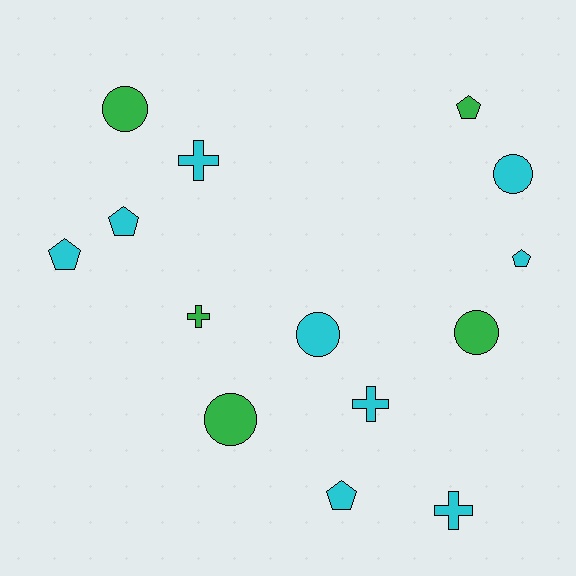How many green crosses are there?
There is 1 green cross.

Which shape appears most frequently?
Pentagon, with 5 objects.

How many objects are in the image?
There are 14 objects.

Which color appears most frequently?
Cyan, with 9 objects.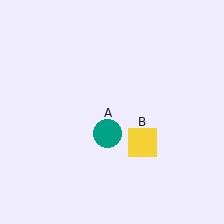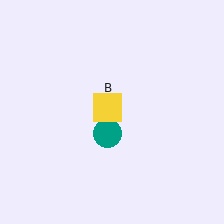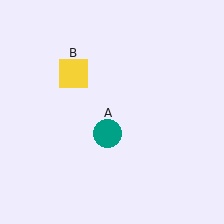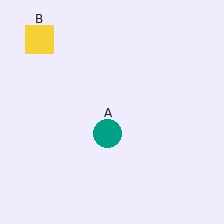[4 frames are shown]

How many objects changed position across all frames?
1 object changed position: yellow square (object B).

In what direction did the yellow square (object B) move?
The yellow square (object B) moved up and to the left.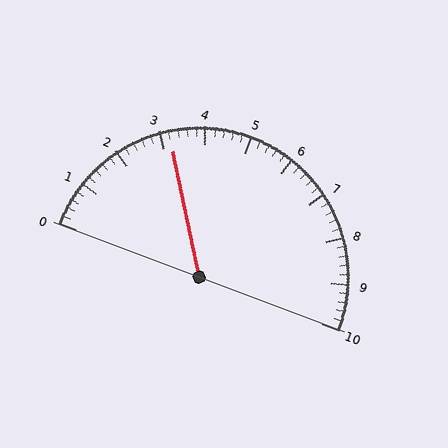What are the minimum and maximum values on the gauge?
The gauge ranges from 0 to 10.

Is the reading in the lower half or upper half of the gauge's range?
The reading is in the lower half of the range (0 to 10).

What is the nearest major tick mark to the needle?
The nearest major tick mark is 3.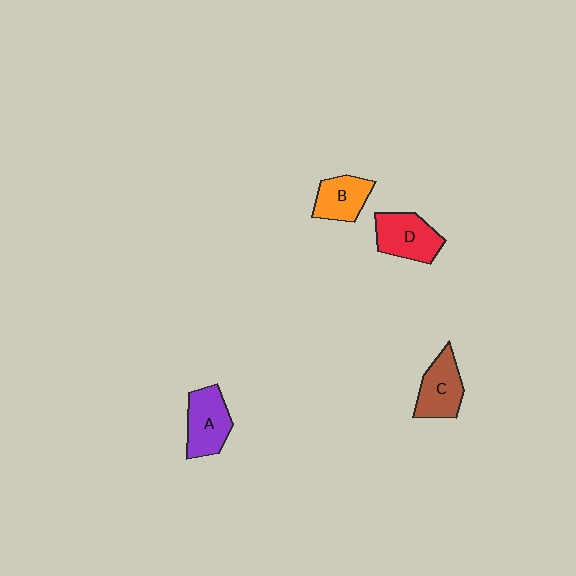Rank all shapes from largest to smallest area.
From largest to smallest: D (red), A (purple), C (brown), B (orange).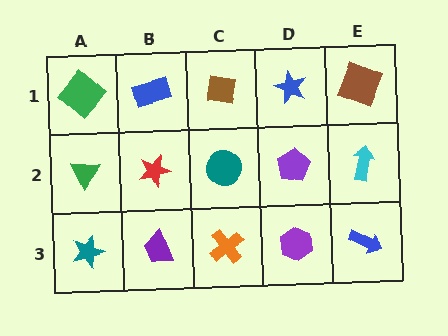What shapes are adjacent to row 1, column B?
A red star (row 2, column B), a green diamond (row 1, column A), a brown square (row 1, column C).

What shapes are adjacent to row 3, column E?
A cyan arrow (row 2, column E), a purple hexagon (row 3, column D).